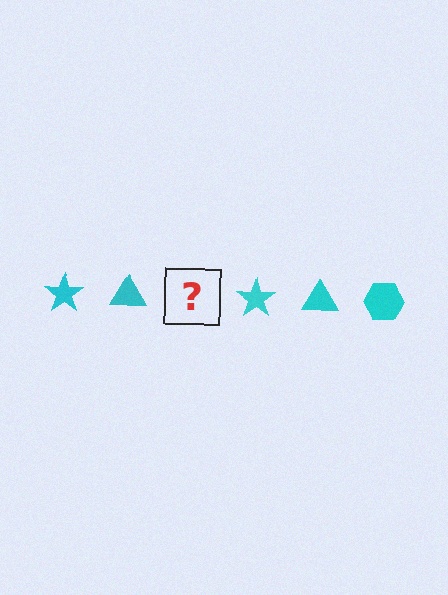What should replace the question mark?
The question mark should be replaced with a cyan hexagon.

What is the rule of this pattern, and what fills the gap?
The rule is that the pattern cycles through star, triangle, hexagon shapes in cyan. The gap should be filled with a cyan hexagon.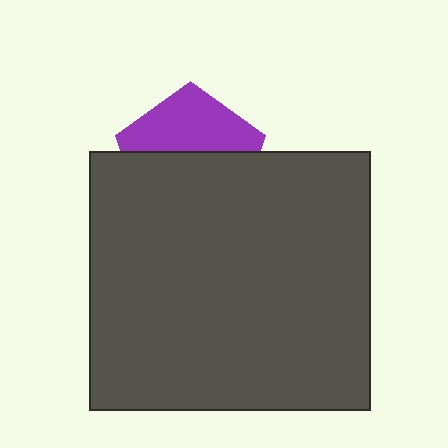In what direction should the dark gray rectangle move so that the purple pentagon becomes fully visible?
The dark gray rectangle should move down. That is the shortest direction to clear the overlap and leave the purple pentagon fully visible.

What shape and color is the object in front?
The object in front is a dark gray rectangle.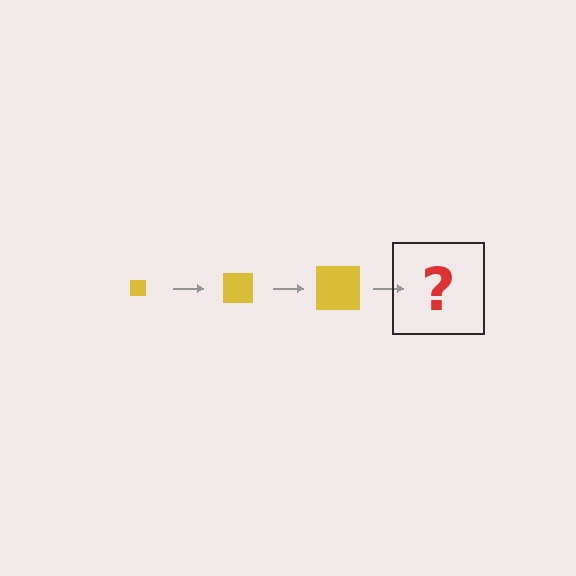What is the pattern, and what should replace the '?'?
The pattern is that the square gets progressively larger each step. The '?' should be a yellow square, larger than the previous one.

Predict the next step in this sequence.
The next step is a yellow square, larger than the previous one.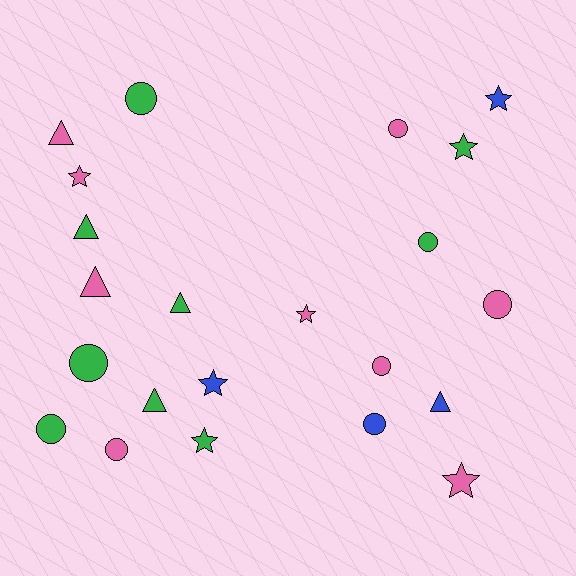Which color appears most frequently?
Green, with 9 objects.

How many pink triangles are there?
There are 2 pink triangles.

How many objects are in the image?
There are 22 objects.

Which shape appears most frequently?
Circle, with 9 objects.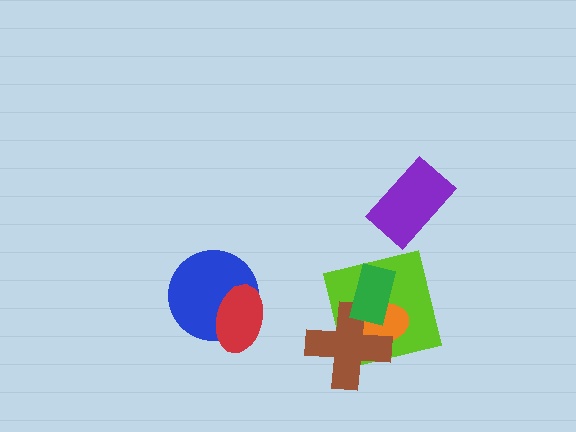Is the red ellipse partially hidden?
No, no other shape covers it.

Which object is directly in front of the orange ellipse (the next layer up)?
The brown cross is directly in front of the orange ellipse.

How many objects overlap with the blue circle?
1 object overlaps with the blue circle.